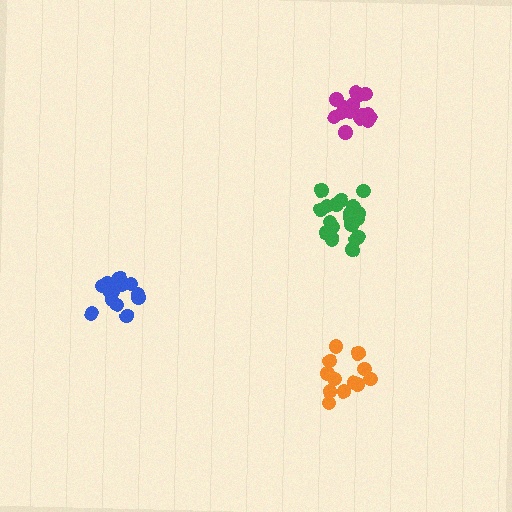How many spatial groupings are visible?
There are 4 spatial groupings.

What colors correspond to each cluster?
The clusters are colored: blue, green, orange, magenta.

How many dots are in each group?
Group 1: 15 dots, Group 2: 19 dots, Group 3: 13 dots, Group 4: 15 dots (62 total).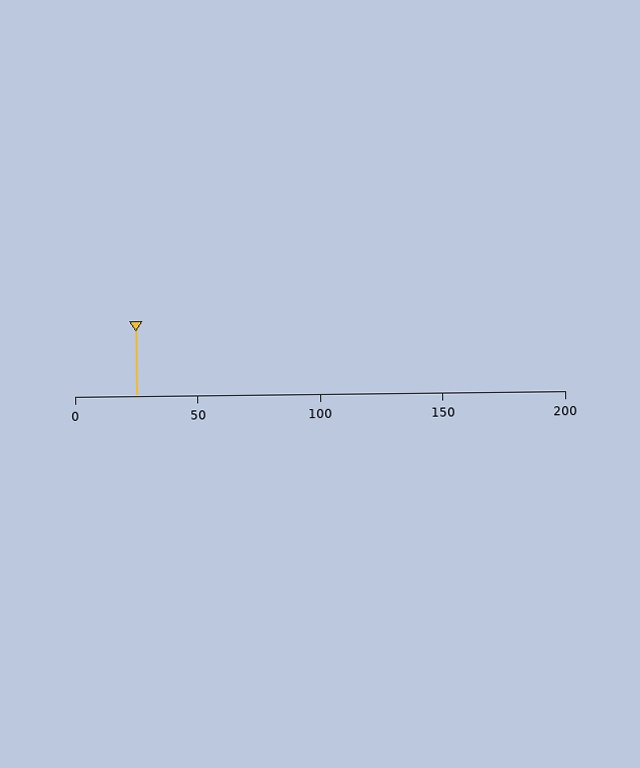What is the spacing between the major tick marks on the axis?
The major ticks are spaced 50 apart.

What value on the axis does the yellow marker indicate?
The marker indicates approximately 25.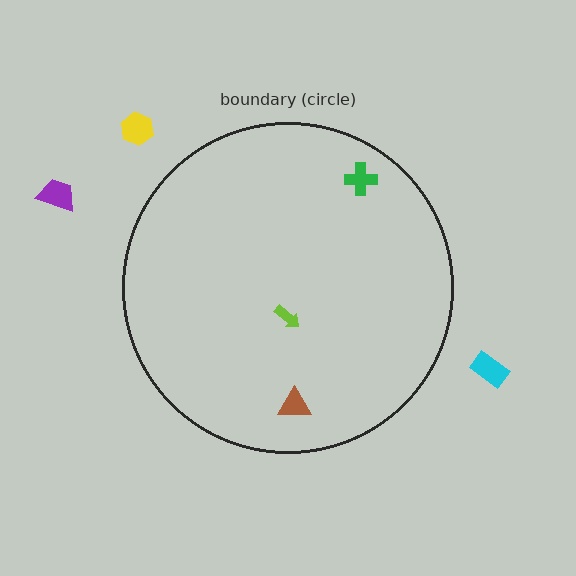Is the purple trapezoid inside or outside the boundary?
Outside.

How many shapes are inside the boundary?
3 inside, 3 outside.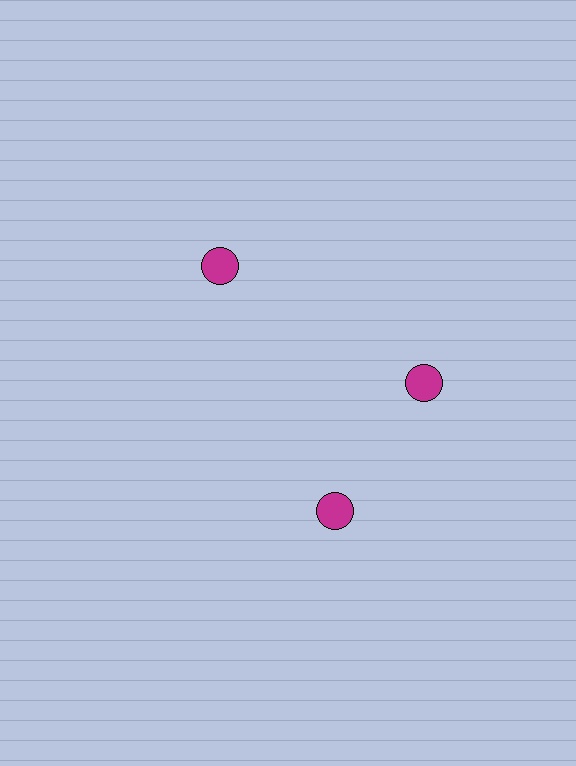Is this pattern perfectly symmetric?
No. The 3 magenta circles are arranged in a ring, but one element near the 7 o'clock position is rotated out of alignment along the ring, breaking the 3-fold rotational symmetry.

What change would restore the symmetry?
The symmetry would be restored by rotating it back into even spacing with its neighbors so that all 3 circles sit at equal angles and equal distance from the center.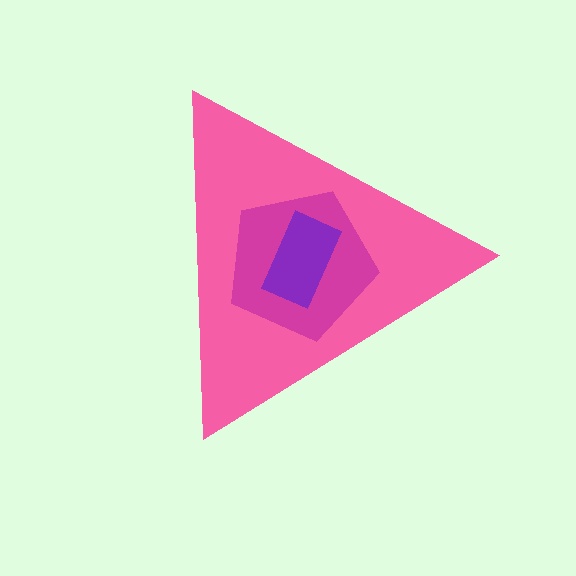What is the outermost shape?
The pink triangle.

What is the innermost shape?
The purple rectangle.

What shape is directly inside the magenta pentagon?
The purple rectangle.